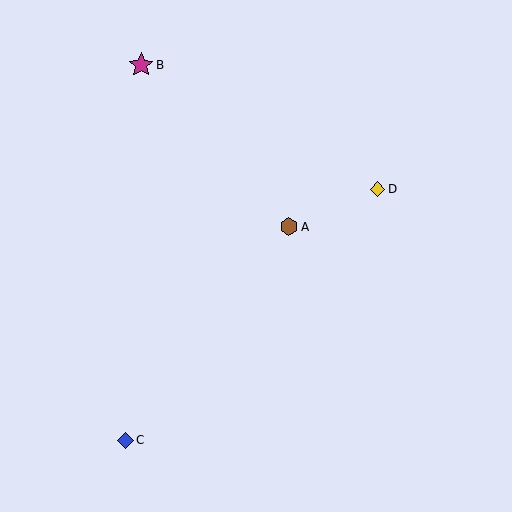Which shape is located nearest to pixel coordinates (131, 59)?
The magenta star (labeled B) at (141, 65) is nearest to that location.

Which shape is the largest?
The magenta star (labeled B) is the largest.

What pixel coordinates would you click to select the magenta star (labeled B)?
Click at (141, 65) to select the magenta star B.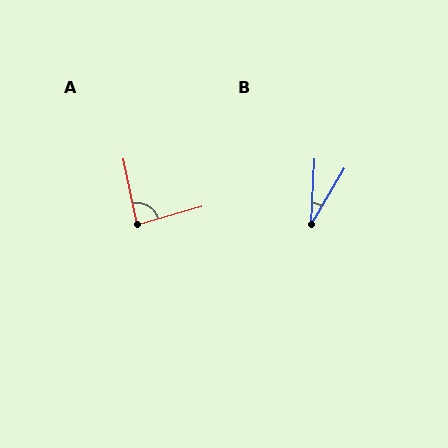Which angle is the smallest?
B, at approximately 28 degrees.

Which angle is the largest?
A, at approximately 85 degrees.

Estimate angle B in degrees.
Approximately 28 degrees.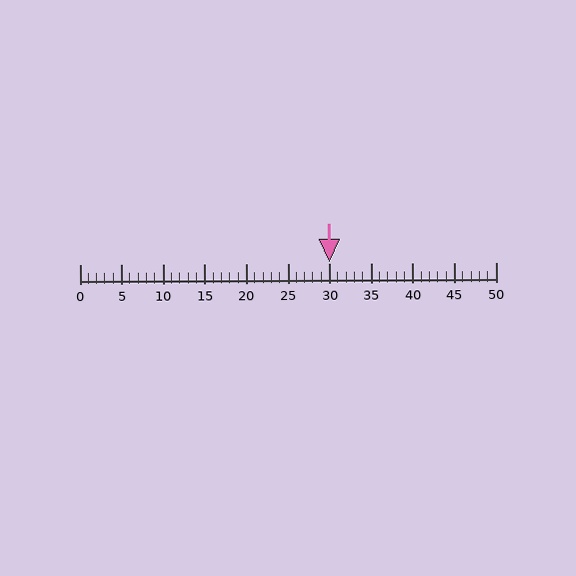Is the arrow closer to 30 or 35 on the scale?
The arrow is closer to 30.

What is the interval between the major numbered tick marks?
The major tick marks are spaced 5 units apart.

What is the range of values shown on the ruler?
The ruler shows values from 0 to 50.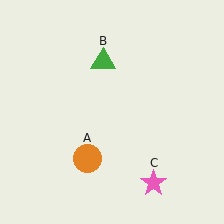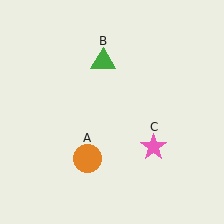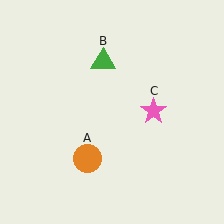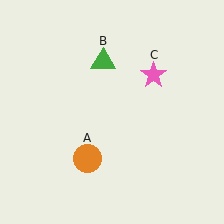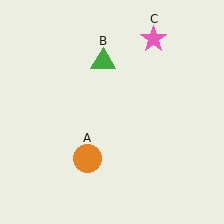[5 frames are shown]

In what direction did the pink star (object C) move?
The pink star (object C) moved up.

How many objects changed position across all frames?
1 object changed position: pink star (object C).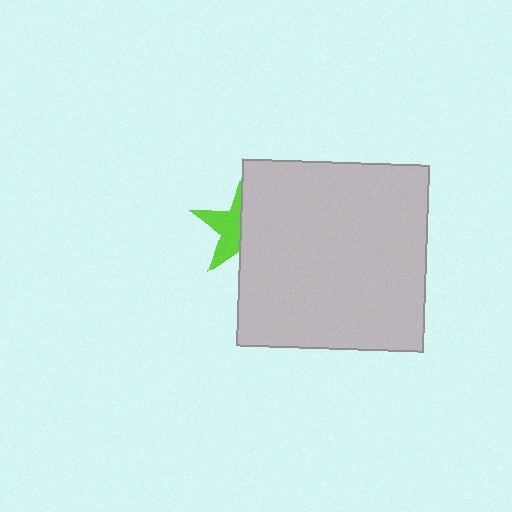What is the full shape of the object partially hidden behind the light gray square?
The partially hidden object is a lime star.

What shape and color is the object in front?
The object in front is a light gray square.